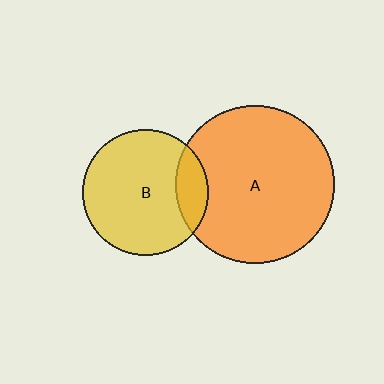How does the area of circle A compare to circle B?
Approximately 1.6 times.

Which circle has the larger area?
Circle A (orange).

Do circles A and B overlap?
Yes.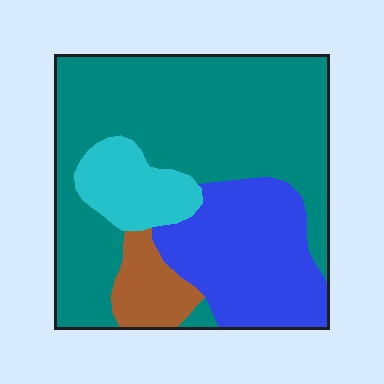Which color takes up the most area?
Teal, at roughly 55%.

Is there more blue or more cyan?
Blue.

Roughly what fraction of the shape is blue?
Blue covers roughly 25% of the shape.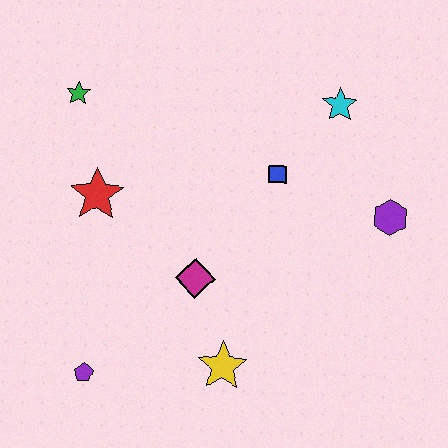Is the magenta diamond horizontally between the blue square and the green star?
Yes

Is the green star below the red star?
No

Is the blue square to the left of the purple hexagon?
Yes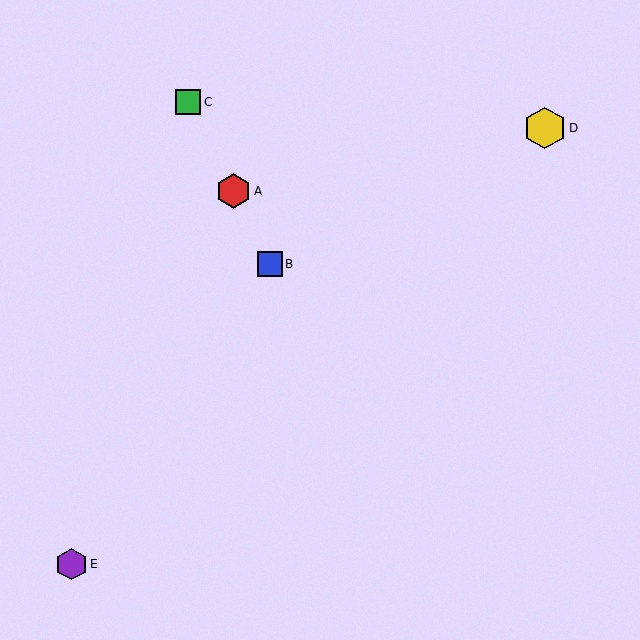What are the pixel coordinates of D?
Object D is at (545, 128).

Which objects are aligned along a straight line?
Objects A, B, C are aligned along a straight line.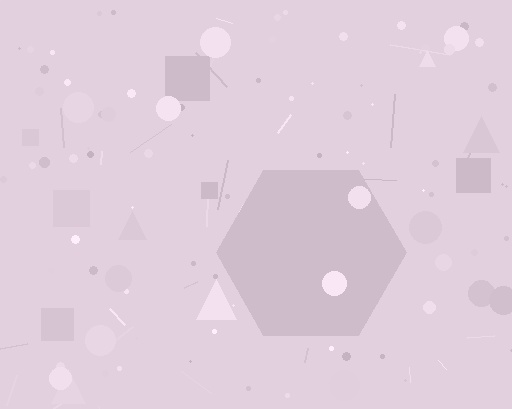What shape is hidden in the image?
A hexagon is hidden in the image.